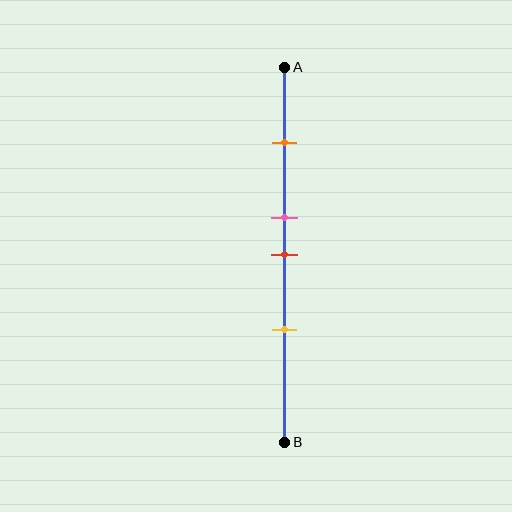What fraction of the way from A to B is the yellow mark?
The yellow mark is approximately 70% (0.7) of the way from A to B.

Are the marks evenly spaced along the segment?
No, the marks are not evenly spaced.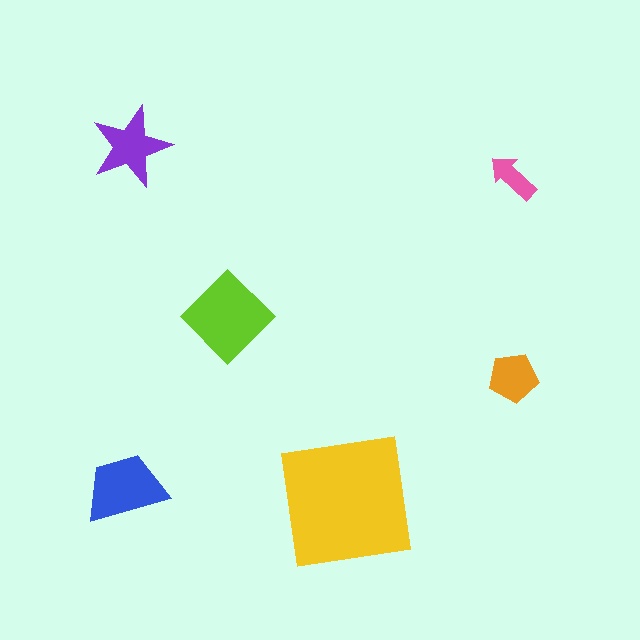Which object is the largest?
The yellow square.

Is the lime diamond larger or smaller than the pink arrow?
Larger.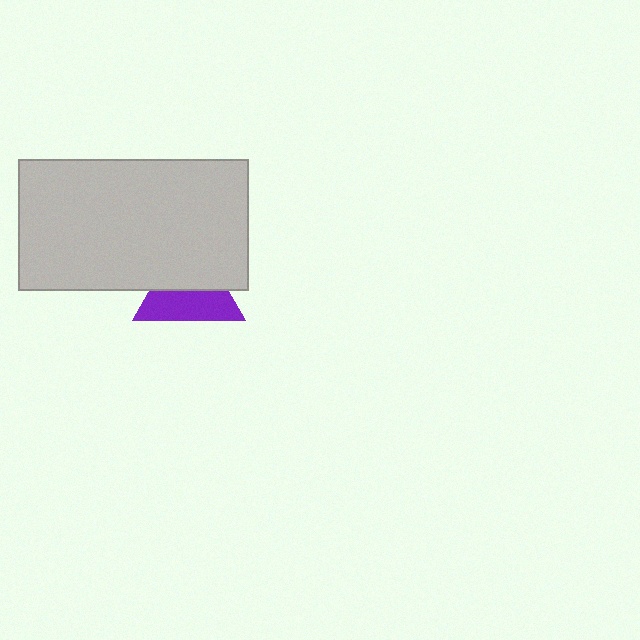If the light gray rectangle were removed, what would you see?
You would see the complete purple triangle.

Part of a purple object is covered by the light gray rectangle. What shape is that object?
It is a triangle.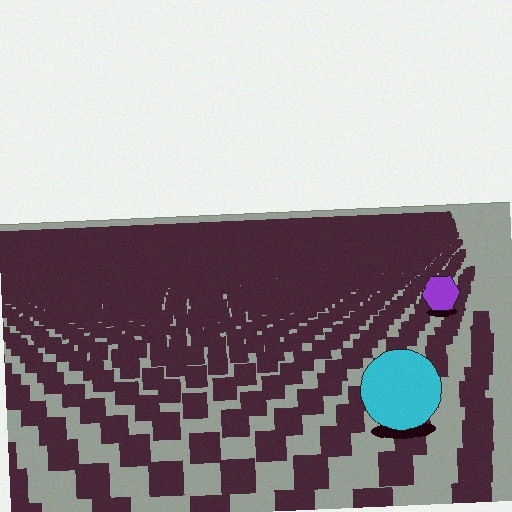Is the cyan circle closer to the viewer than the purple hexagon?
Yes. The cyan circle is closer — you can tell from the texture gradient: the ground texture is coarser near it.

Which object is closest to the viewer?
The cyan circle is closest. The texture marks near it are larger and more spread out.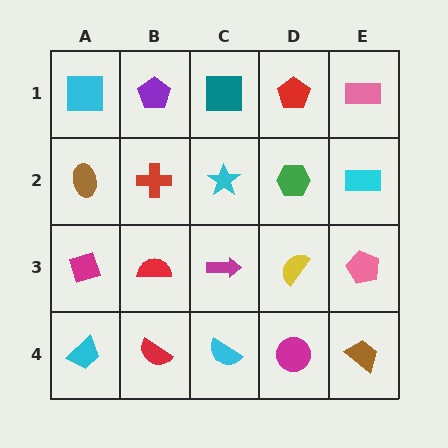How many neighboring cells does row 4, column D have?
3.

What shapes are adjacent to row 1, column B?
A red cross (row 2, column B), a cyan square (row 1, column A), a teal square (row 1, column C).